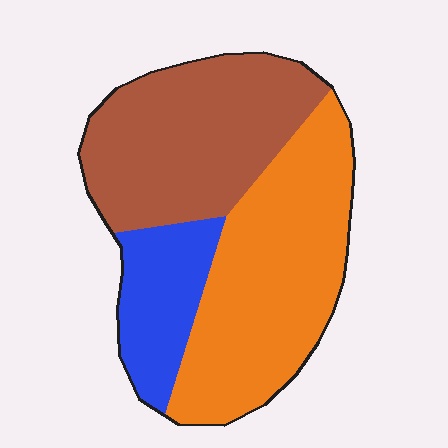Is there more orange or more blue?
Orange.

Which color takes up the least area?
Blue, at roughly 15%.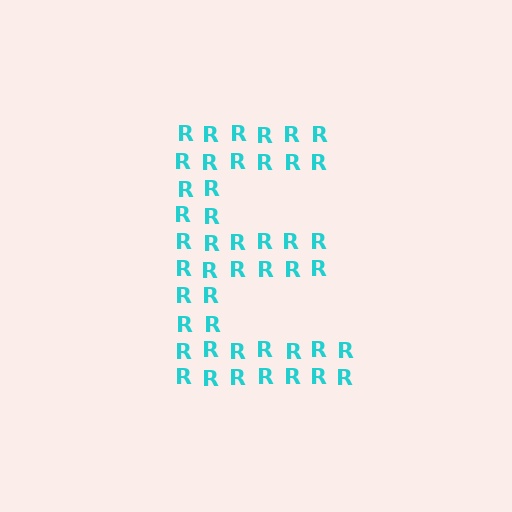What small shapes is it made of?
It is made of small letter R's.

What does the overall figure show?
The overall figure shows the letter E.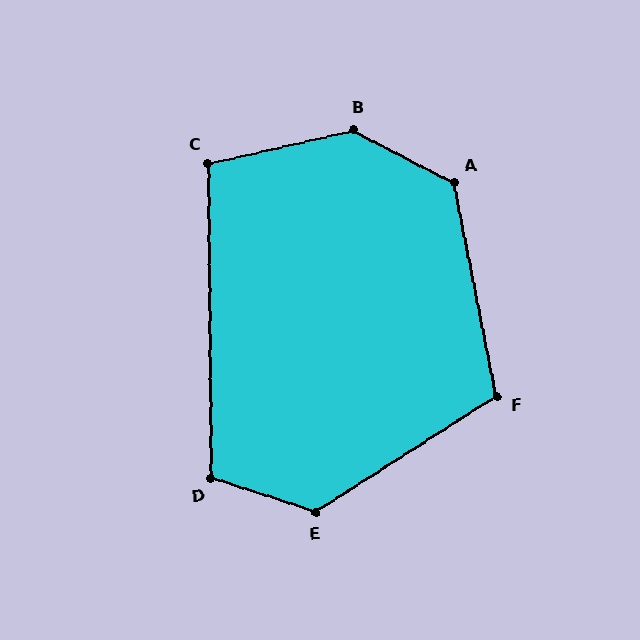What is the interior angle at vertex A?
Approximately 128 degrees (obtuse).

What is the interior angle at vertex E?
Approximately 129 degrees (obtuse).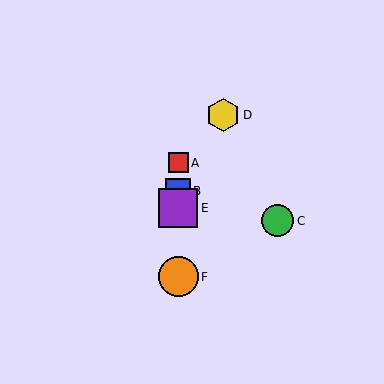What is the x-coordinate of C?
Object C is at x≈278.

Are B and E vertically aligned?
Yes, both are at x≈178.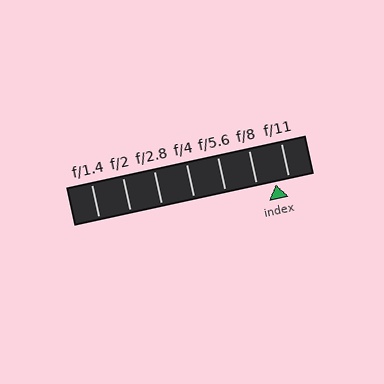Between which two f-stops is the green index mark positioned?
The index mark is between f/8 and f/11.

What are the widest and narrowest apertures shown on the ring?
The widest aperture shown is f/1.4 and the narrowest is f/11.